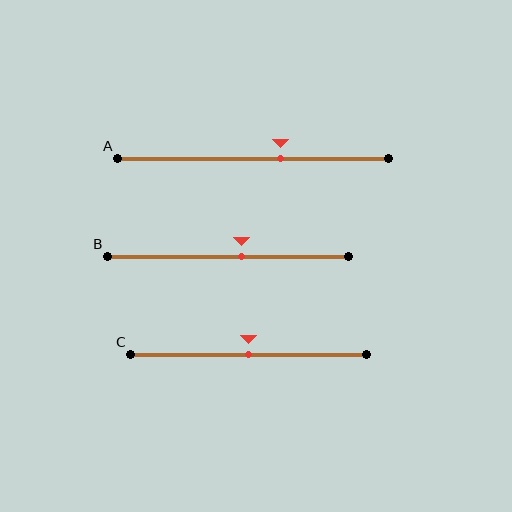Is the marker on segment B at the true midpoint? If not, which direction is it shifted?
No, the marker on segment B is shifted to the right by about 5% of the segment length.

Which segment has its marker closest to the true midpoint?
Segment C has its marker closest to the true midpoint.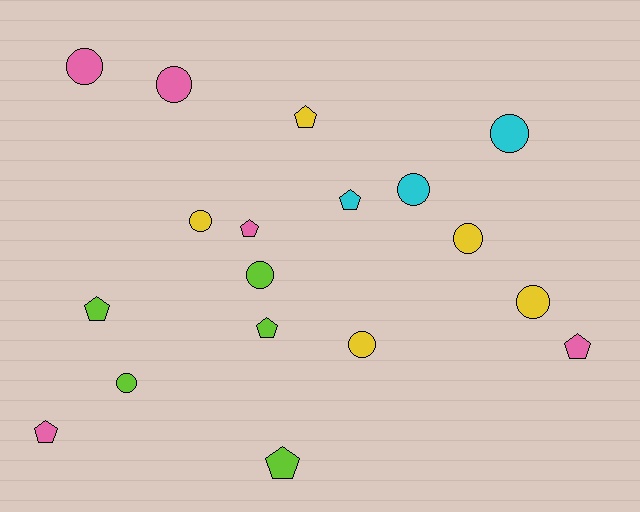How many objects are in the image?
There are 18 objects.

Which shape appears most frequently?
Circle, with 10 objects.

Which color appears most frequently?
Lime, with 5 objects.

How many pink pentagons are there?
There are 3 pink pentagons.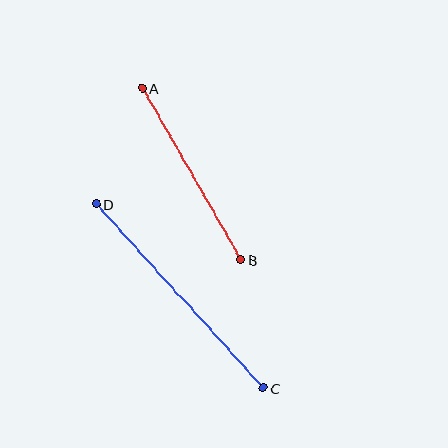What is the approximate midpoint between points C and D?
The midpoint is at approximately (180, 296) pixels.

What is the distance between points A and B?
The distance is approximately 197 pixels.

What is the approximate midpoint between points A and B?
The midpoint is at approximately (192, 174) pixels.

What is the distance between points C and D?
The distance is approximately 248 pixels.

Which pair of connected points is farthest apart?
Points C and D are farthest apart.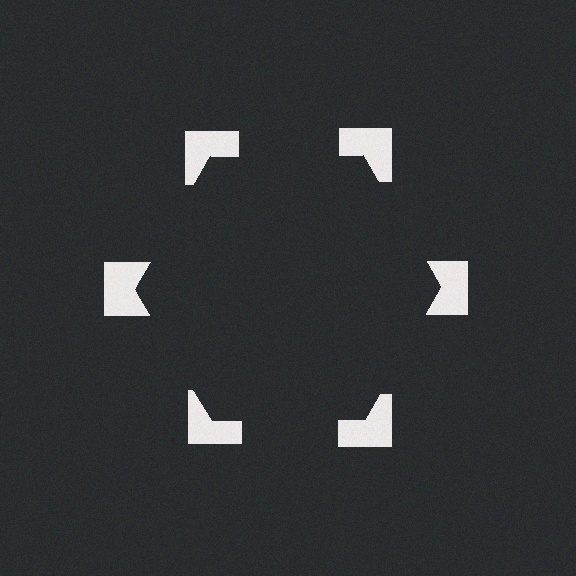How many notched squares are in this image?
There are 6 — one at each vertex of the illusory hexagon.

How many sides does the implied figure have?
6 sides.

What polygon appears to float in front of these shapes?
An illusory hexagon — its edges are inferred from the aligned wedge cuts in the notched squares, not physically drawn.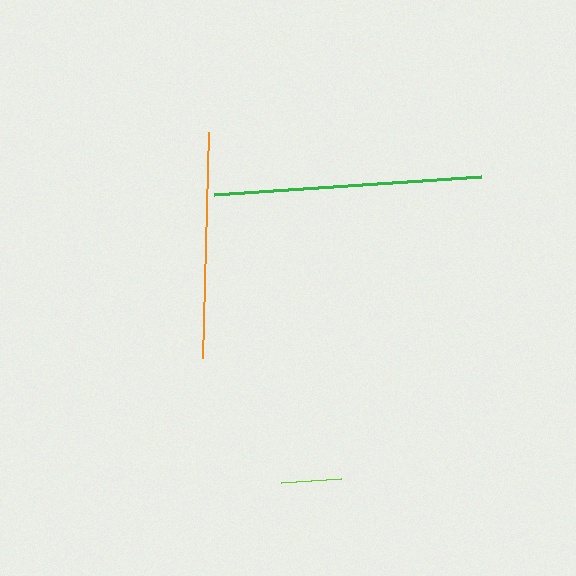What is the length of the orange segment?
The orange segment is approximately 227 pixels long.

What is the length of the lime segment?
The lime segment is approximately 60 pixels long.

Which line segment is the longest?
The green line is the longest at approximately 267 pixels.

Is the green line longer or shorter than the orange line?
The green line is longer than the orange line.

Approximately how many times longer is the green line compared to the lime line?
The green line is approximately 4.4 times the length of the lime line.